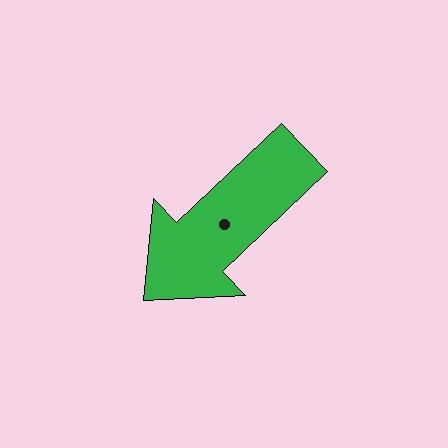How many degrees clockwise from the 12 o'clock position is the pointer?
Approximately 227 degrees.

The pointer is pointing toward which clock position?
Roughly 8 o'clock.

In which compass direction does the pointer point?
Southwest.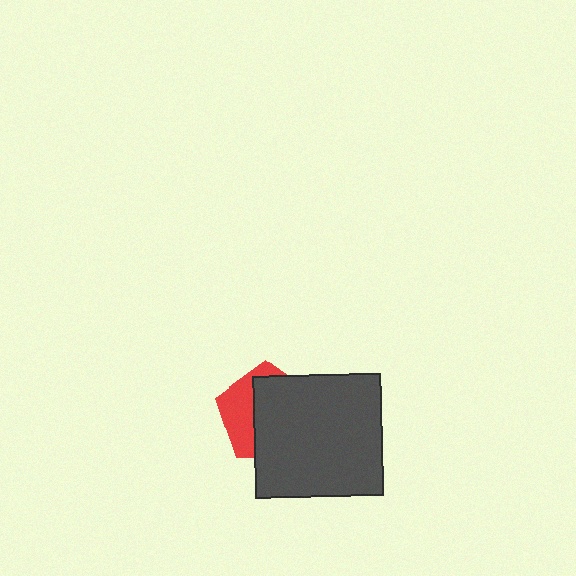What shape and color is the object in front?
The object in front is a dark gray rectangle.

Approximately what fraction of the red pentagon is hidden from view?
Roughly 64% of the red pentagon is hidden behind the dark gray rectangle.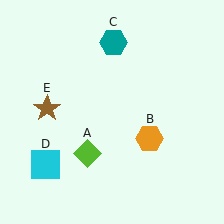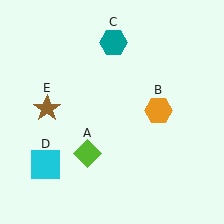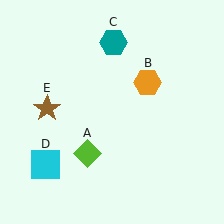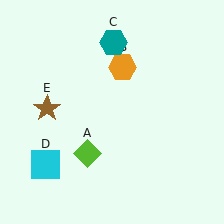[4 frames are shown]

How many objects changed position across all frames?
1 object changed position: orange hexagon (object B).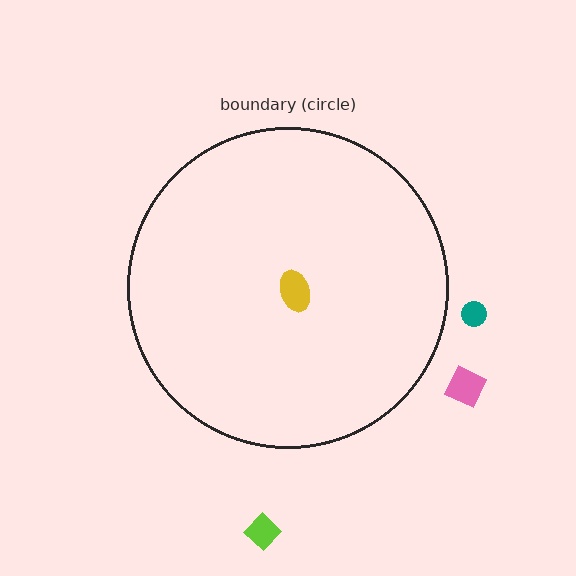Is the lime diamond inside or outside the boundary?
Outside.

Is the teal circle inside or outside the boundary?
Outside.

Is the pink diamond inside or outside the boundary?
Outside.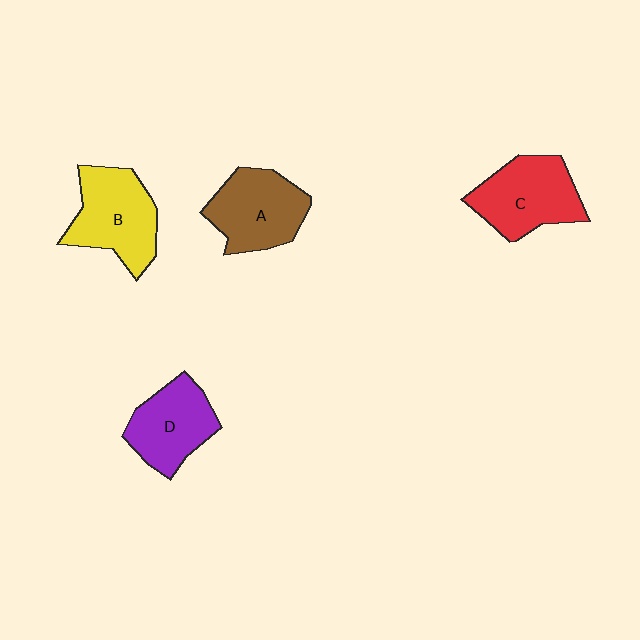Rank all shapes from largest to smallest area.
From largest to smallest: B (yellow), C (red), A (brown), D (purple).